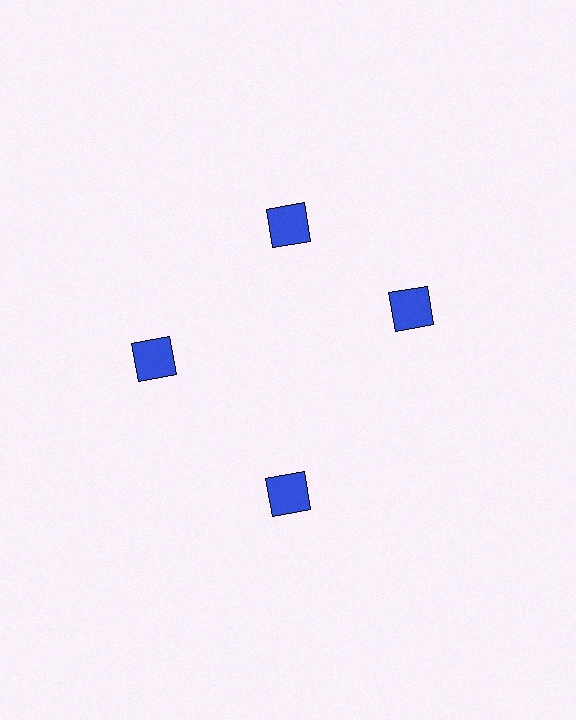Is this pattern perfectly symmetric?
No. The 4 blue squares are arranged in a ring, but one element near the 3 o'clock position is rotated out of alignment along the ring, breaking the 4-fold rotational symmetry.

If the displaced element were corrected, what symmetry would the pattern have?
It would have 4-fold rotational symmetry — the pattern would map onto itself every 90 degrees.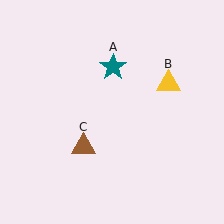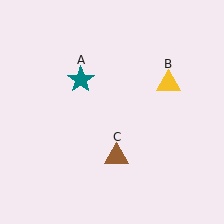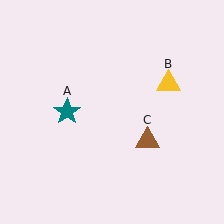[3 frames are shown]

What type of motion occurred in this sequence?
The teal star (object A), brown triangle (object C) rotated counterclockwise around the center of the scene.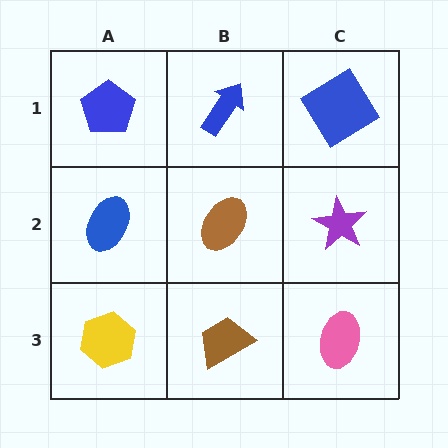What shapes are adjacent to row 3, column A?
A blue ellipse (row 2, column A), a brown trapezoid (row 3, column B).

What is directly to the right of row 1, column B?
A blue diamond.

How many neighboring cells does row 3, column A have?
2.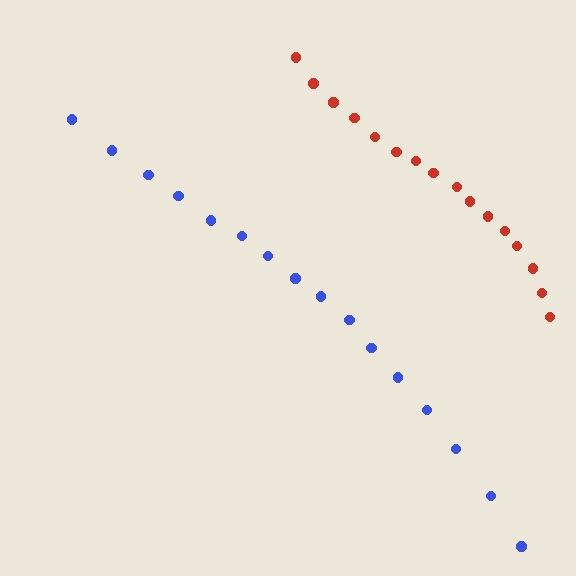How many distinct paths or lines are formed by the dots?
There are 2 distinct paths.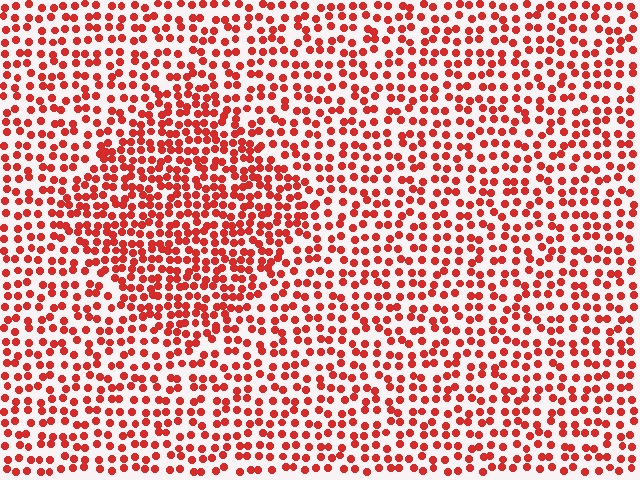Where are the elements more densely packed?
The elements are more densely packed inside the diamond boundary.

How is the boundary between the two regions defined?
The boundary is defined by a change in element density (approximately 1.6x ratio). All elements are the same color, size, and shape.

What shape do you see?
I see a diamond.